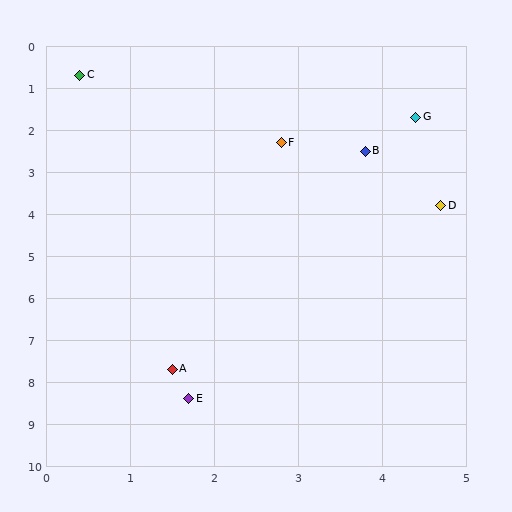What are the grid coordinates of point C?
Point C is at approximately (0.4, 0.7).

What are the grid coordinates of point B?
Point B is at approximately (3.8, 2.5).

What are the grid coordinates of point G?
Point G is at approximately (4.4, 1.7).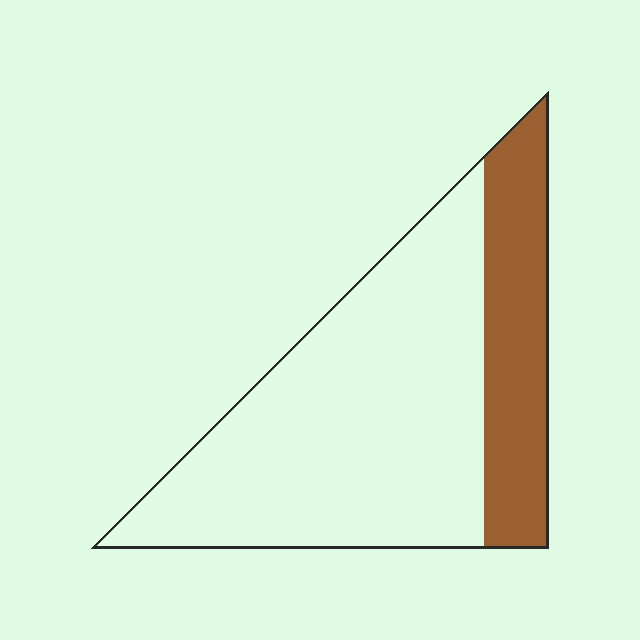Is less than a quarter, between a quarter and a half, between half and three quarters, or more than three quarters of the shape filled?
Between a quarter and a half.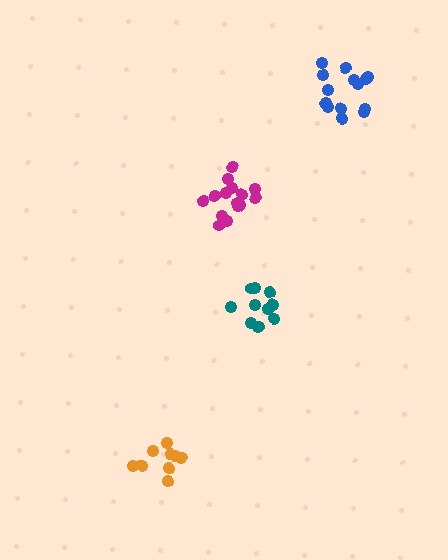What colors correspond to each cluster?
The clusters are colored: magenta, orange, blue, teal.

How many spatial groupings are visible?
There are 4 spatial groupings.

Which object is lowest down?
The orange cluster is bottommost.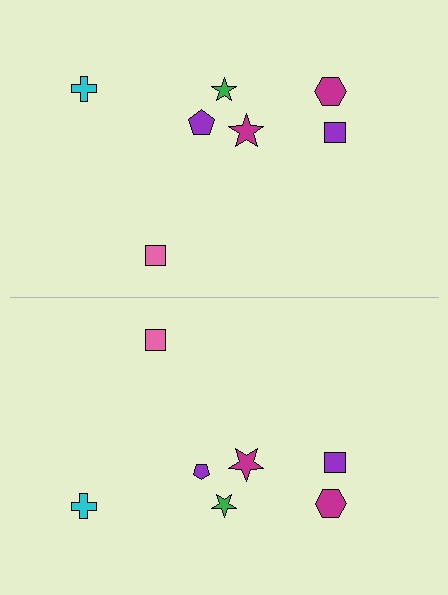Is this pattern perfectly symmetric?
No, the pattern is not perfectly symmetric. The purple pentagon on the bottom side has a different size than its mirror counterpart.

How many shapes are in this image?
There are 14 shapes in this image.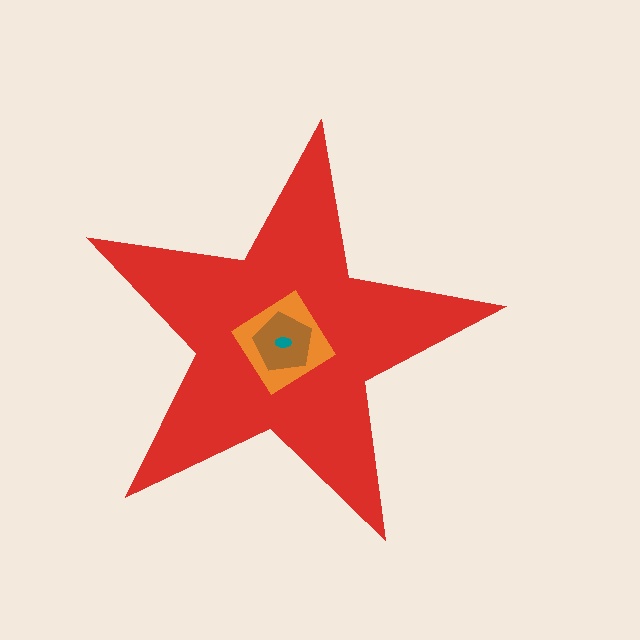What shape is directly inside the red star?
The orange diamond.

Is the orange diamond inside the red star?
Yes.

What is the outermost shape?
The red star.